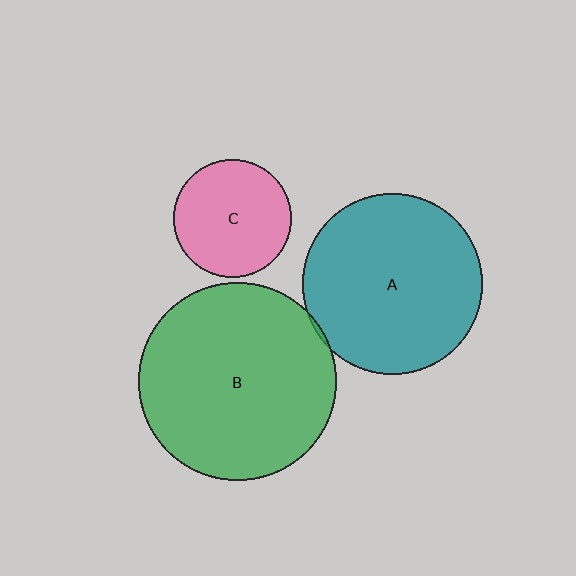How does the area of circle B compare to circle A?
Approximately 1.2 times.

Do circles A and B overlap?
Yes.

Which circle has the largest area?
Circle B (green).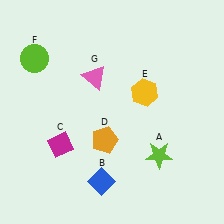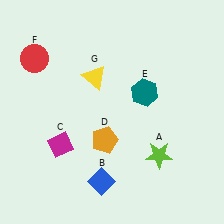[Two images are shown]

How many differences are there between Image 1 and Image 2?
There are 3 differences between the two images.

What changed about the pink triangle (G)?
In Image 1, G is pink. In Image 2, it changed to yellow.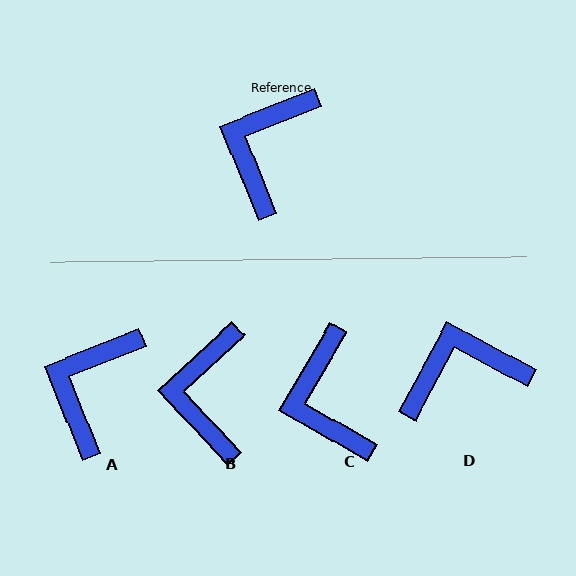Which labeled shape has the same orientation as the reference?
A.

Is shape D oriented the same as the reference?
No, it is off by about 50 degrees.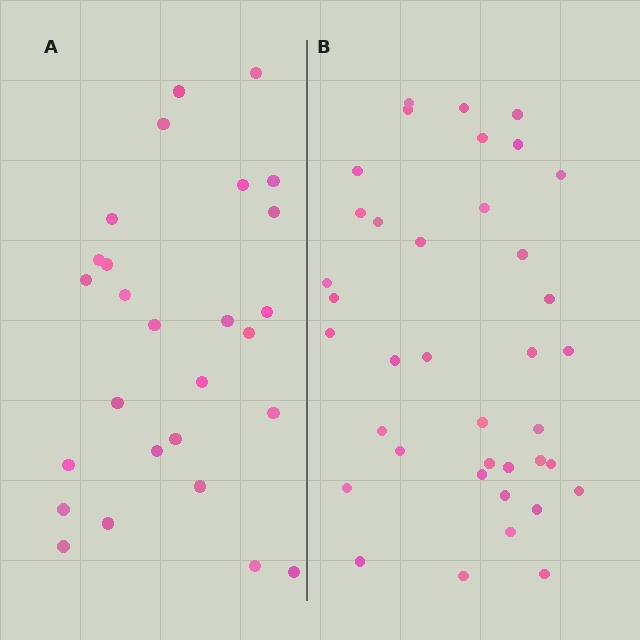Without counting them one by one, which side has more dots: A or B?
Region B (the right region) has more dots.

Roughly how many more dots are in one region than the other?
Region B has roughly 12 or so more dots than region A.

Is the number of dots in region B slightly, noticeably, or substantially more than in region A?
Region B has noticeably more, but not dramatically so. The ratio is roughly 1.4 to 1.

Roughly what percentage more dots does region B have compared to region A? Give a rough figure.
About 40% more.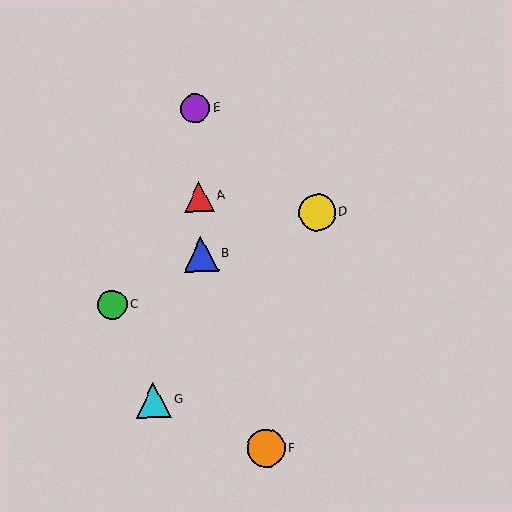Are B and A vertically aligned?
Yes, both are at x≈201.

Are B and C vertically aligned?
No, B is at x≈201 and C is at x≈113.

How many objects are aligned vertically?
3 objects (A, B, E) are aligned vertically.